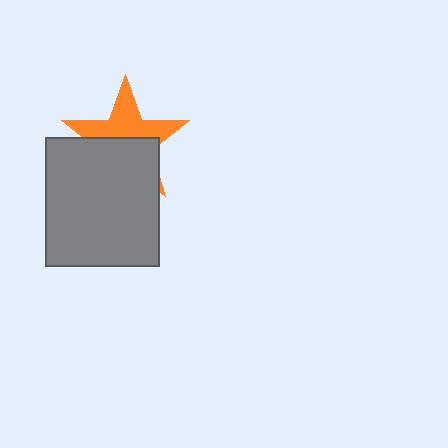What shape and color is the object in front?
The object in front is a gray rectangle.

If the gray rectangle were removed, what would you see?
You would see the complete orange star.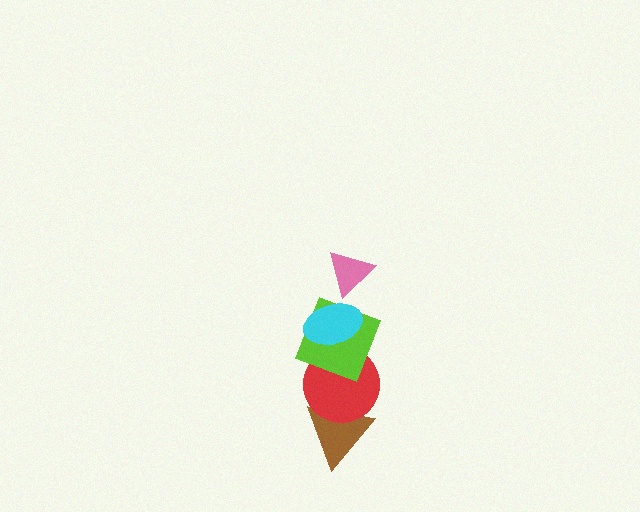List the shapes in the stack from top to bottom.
From top to bottom: the pink triangle, the cyan ellipse, the lime square, the red circle, the brown triangle.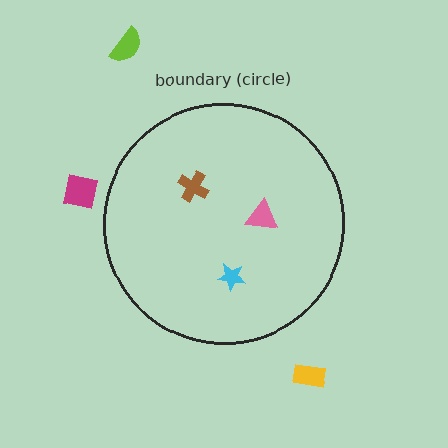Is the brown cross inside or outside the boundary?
Inside.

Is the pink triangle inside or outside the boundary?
Inside.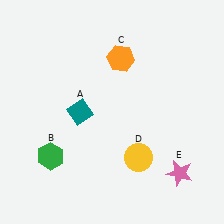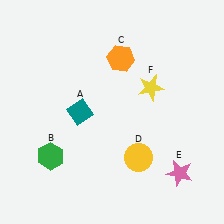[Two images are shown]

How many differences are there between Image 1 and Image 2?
There is 1 difference between the two images.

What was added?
A yellow star (F) was added in Image 2.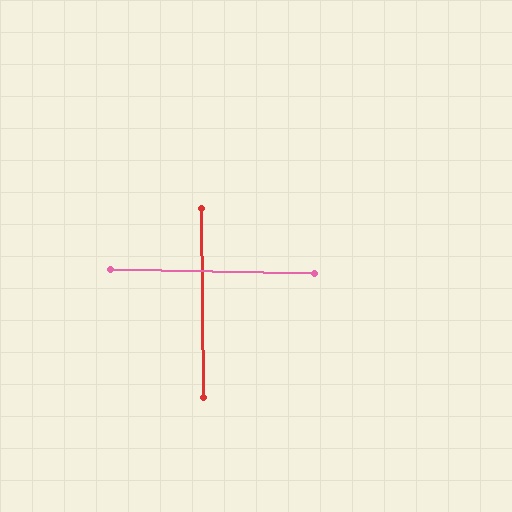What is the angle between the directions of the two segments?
Approximately 88 degrees.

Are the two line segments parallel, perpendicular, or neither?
Perpendicular — they meet at approximately 88°.